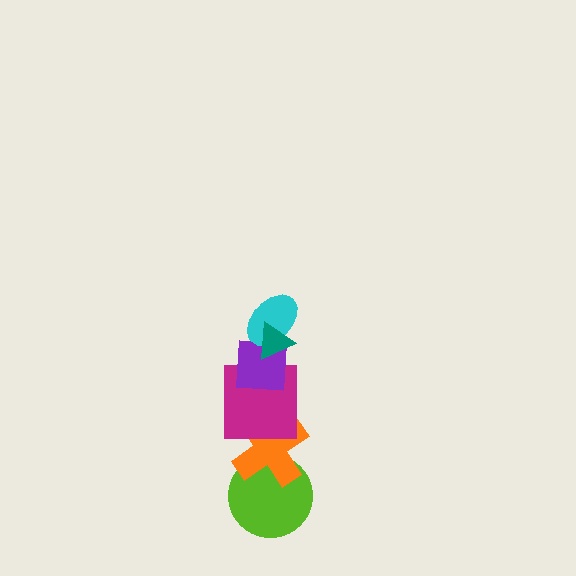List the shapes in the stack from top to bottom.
From top to bottom: the teal triangle, the cyan ellipse, the purple square, the magenta square, the orange cross, the lime circle.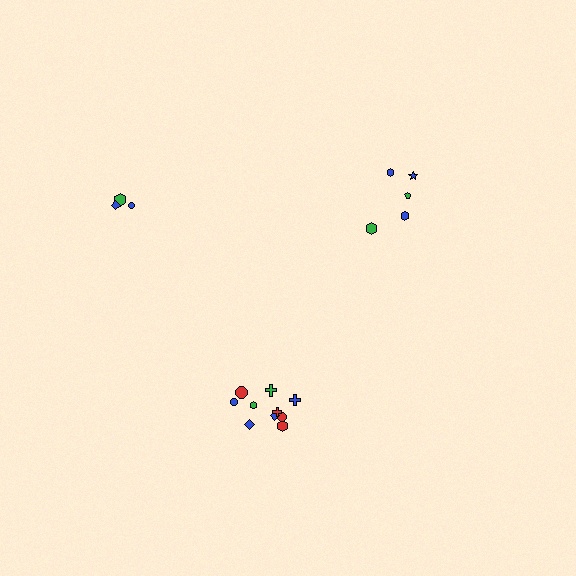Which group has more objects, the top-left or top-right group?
The top-right group.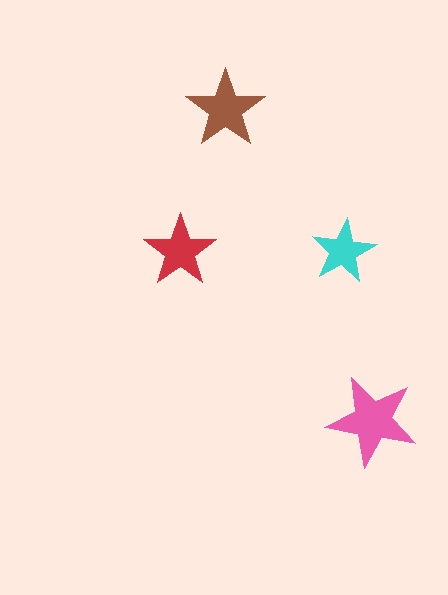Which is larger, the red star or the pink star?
The pink one.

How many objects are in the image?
There are 4 objects in the image.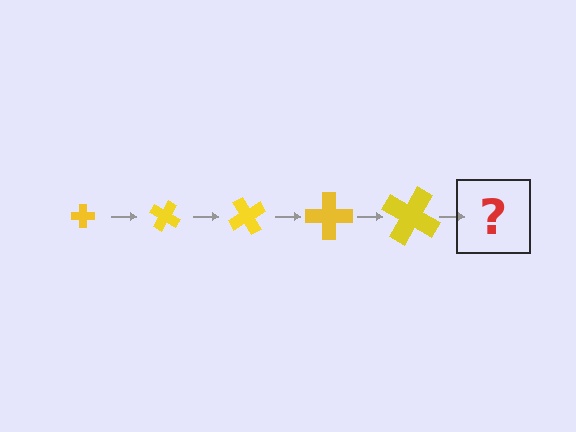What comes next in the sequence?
The next element should be a cross, larger than the previous one and rotated 150 degrees from the start.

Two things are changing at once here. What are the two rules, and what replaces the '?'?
The two rules are that the cross grows larger each step and it rotates 30 degrees each step. The '?' should be a cross, larger than the previous one and rotated 150 degrees from the start.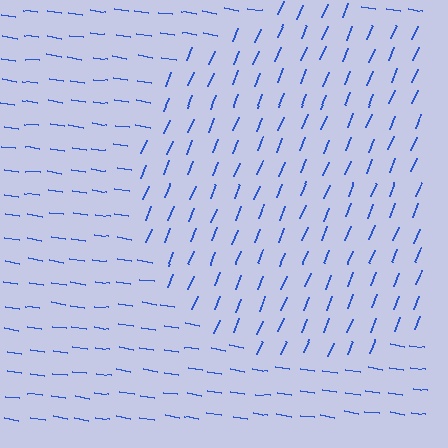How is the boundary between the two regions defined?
The boundary is defined purely by a change in line orientation (approximately 76 degrees difference). All lines are the same color and thickness.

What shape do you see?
I see a circle.